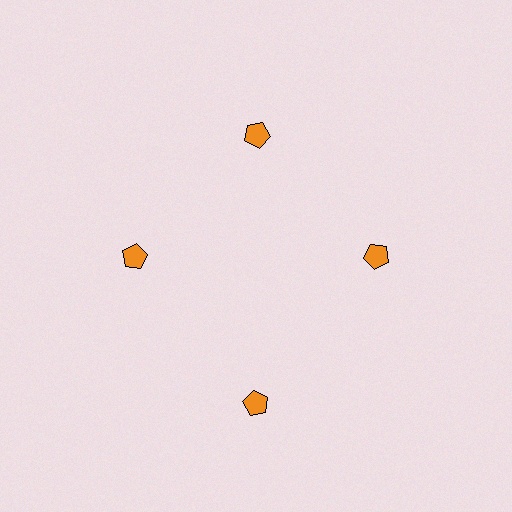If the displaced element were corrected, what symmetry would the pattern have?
It would have 4-fold rotational symmetry — the pattern would map onto itself every 90 degrees.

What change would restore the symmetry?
The symmetry would be restored by moving it inward, back onto the ring so that all 4 pentagons sit at equal angles and equal distance from the center.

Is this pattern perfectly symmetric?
No. The 4 orange pentagons are arranged in a ring, but one element near the 6 o'clock position is pushed outward from the center, breaking the 4-fold rotational symmetry.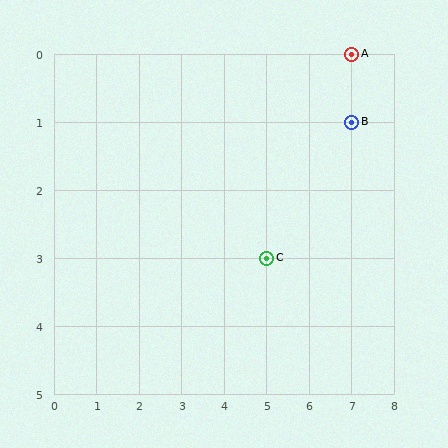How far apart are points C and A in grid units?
Points C and A are 2 columns and 3 rows apart (about 3.6 grid units diagonally).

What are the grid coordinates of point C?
Point C is at grid coordinates (5, 3).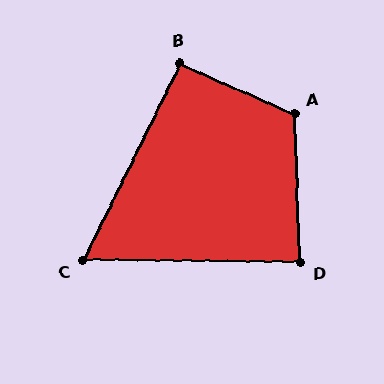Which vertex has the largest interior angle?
A, at approximately 116 degrees.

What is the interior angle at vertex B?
Approximately 92 degrees (approximately right).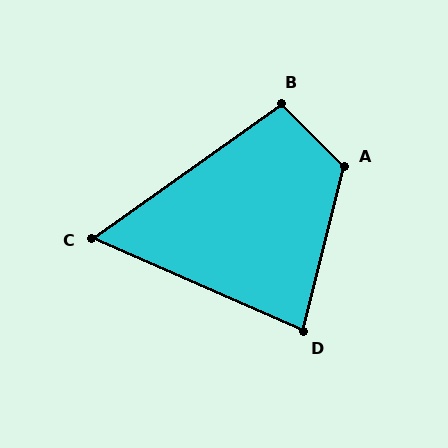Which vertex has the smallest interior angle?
C, at approximately 59 degrees.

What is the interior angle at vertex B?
Approximately 100 degrees (obtuse).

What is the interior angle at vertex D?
Approximately 80 degrees (acute).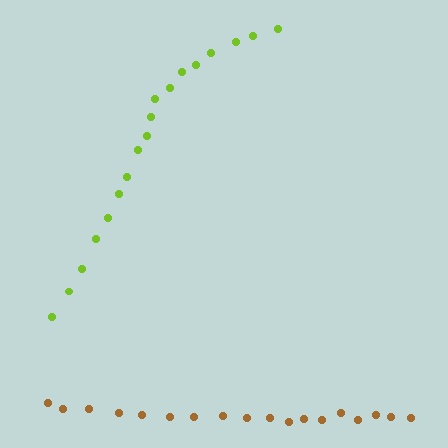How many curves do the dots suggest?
There are 2 distinct paths.